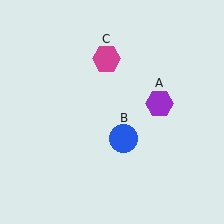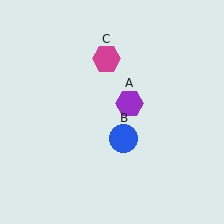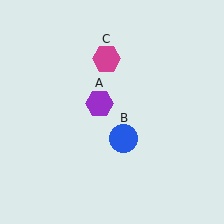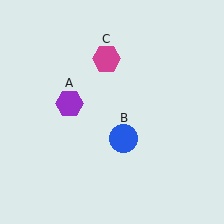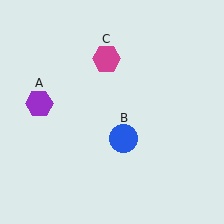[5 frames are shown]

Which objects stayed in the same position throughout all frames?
Blue circle (object B) and magenta hexagon (object C) remained stationary.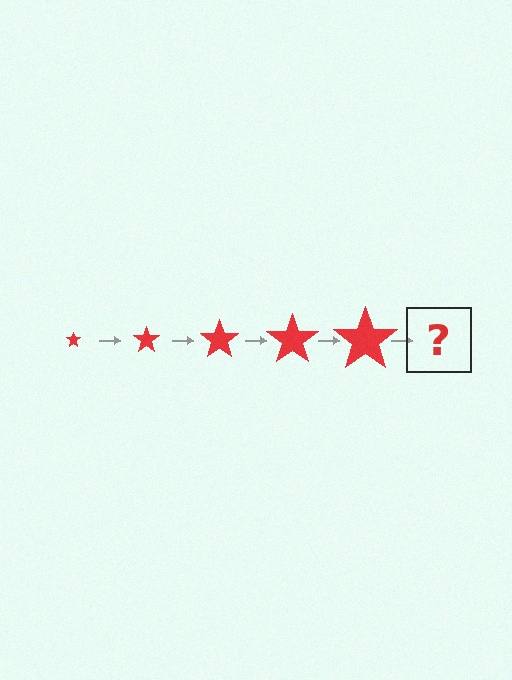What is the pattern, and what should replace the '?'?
The pattern is that the star gets progressively larger each step. The '?' should be a red star, larger than the previous one.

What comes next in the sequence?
The next element should be a red star, larger than the previous one.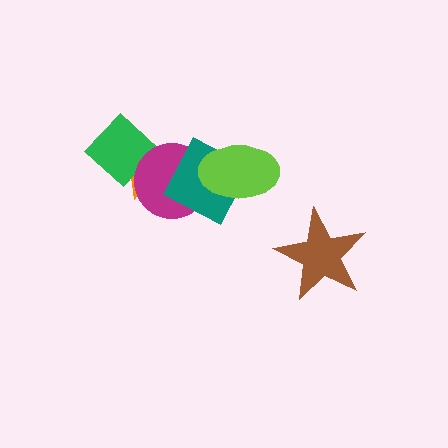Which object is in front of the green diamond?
The magenta circle is in front of the green diamond.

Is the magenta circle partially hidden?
Yes, it is partially covered by another shape.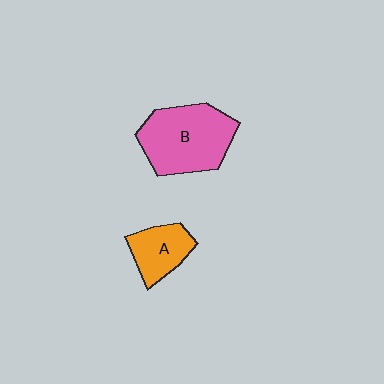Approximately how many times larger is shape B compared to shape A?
Approximately 2.0 times.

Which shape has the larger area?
Shape B (pink).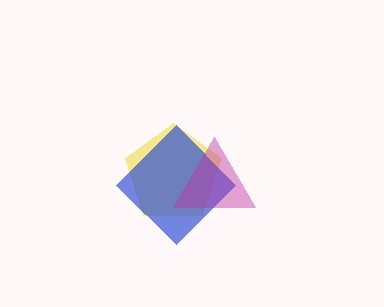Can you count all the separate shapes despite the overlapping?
Yes, there are 3 separate shapes.